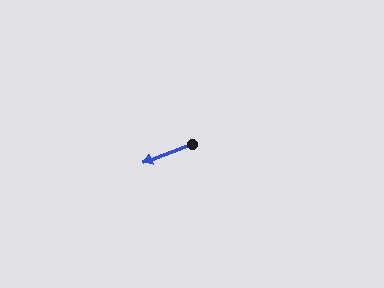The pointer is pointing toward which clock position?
Roughly 8 o'clock.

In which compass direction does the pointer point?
West.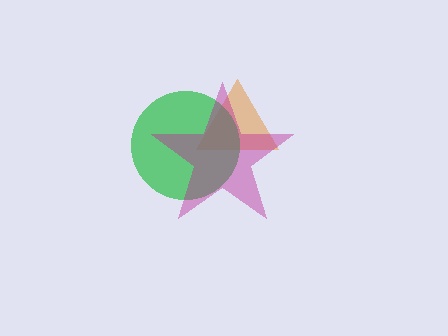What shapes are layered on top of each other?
The layered shapes are: an orange triangle, a green circle, a magenta star.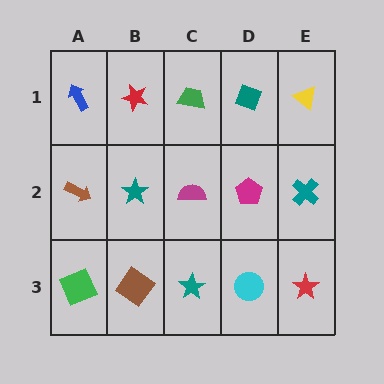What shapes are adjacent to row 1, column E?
A teal cross (row 2, column E), a teal diamond (row 1, column D).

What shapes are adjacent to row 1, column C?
A magenta semicircle (row 2, column C), a red star (row 1, column B), a teal diamond (row 1, column D).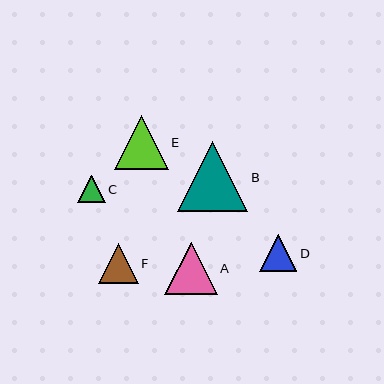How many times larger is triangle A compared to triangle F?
Triangle A is approximately 1.3 times the size of triangle F.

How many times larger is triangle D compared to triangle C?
Triangle D is approximately 1.4 times the size of triangle C.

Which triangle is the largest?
Triangle B is the largest with a size of approximately 70 pixels.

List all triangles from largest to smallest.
From largest to smallest: B, E, A, F, D, C.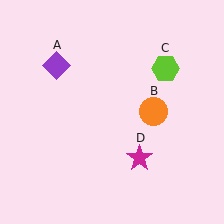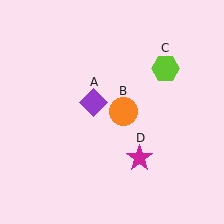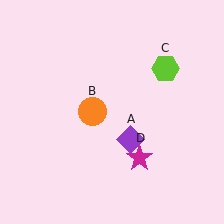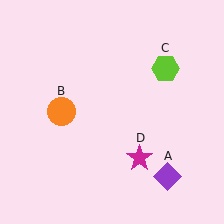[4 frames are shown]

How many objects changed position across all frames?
2 objects changed position: purple diamond (object A), orange circle (object B).